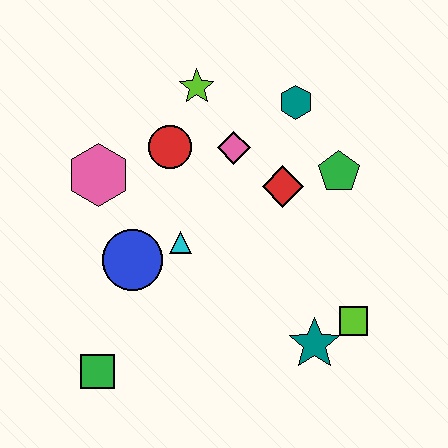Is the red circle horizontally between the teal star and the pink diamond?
No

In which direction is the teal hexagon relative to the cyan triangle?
The teal hexagon is above the cyan triangle.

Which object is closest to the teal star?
The lime square is closest to the teal star.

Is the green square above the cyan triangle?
No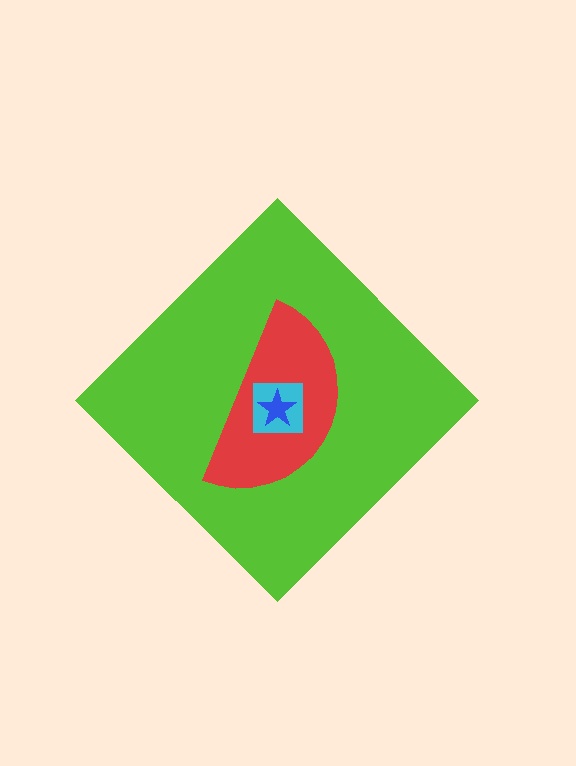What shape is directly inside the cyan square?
The blue star.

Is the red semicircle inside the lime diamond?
Yes.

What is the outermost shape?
The lime diamond.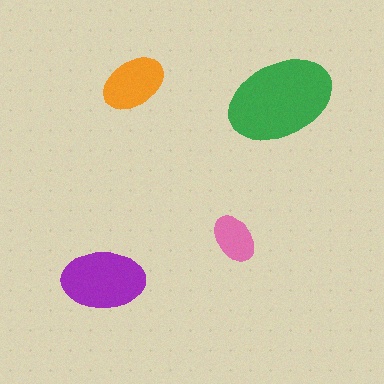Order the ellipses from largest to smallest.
the green one, the purple one, the orange one, the pink one.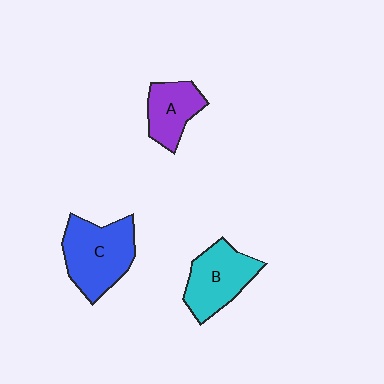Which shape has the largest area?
Shape C (blue).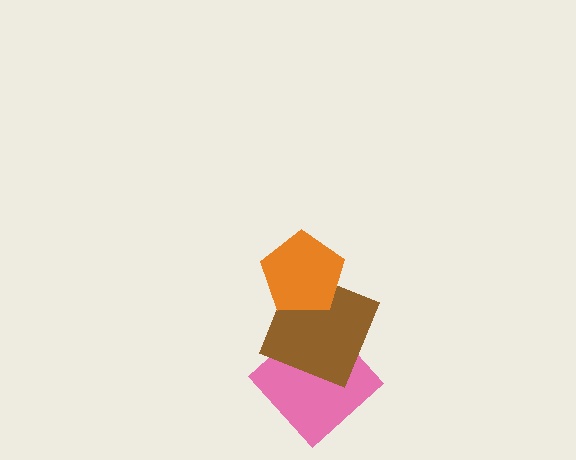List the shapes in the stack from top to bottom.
From top to bottom: the orange pentagon, the brown square, the pink diamond.